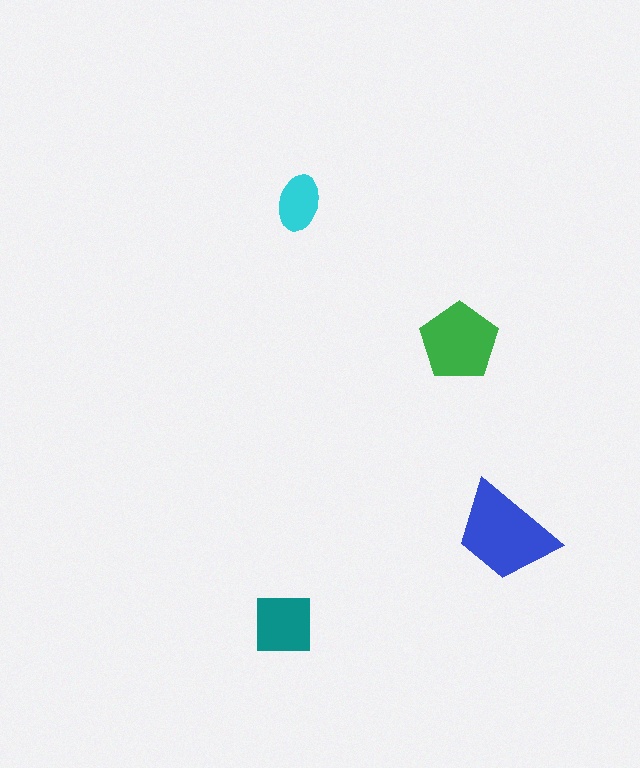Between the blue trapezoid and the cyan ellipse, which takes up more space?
The blue trapezoid.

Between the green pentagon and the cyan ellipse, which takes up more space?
The green pentagon.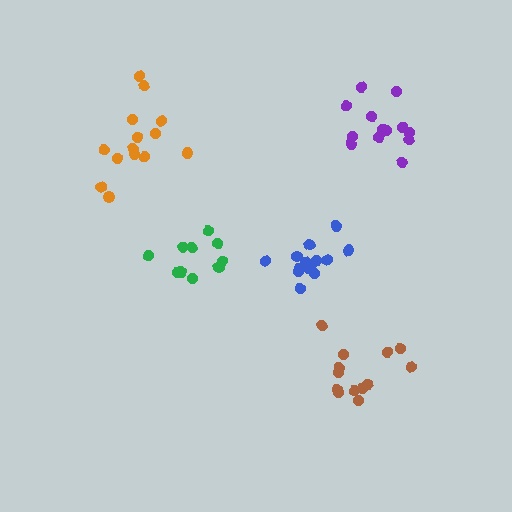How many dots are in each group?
Group 1: 10 dots, Group 2: 15 dots, Group 3: 13 dots, Group 4: 13 dots, Group 5: 14 dots (65 total).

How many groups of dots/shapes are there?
There are 5 groups.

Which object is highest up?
The orange cluster is topmost.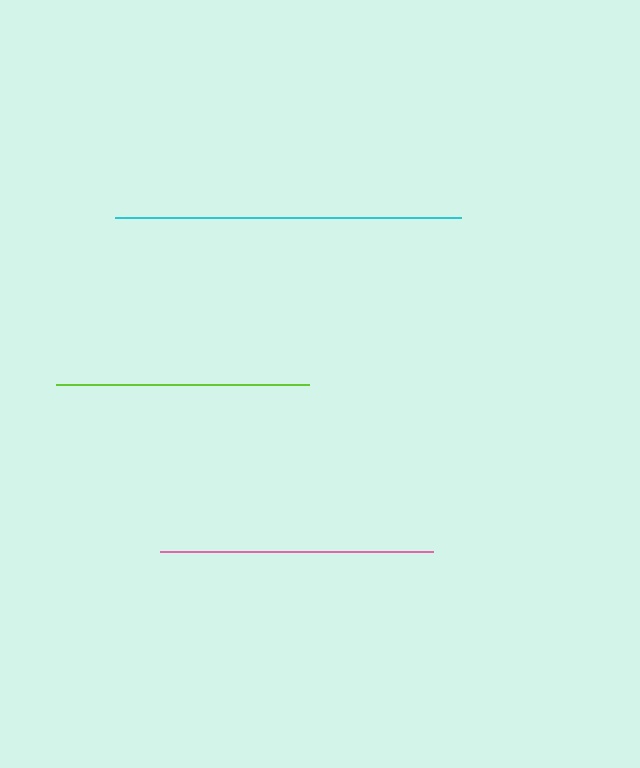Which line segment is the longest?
The cyan line is the longest at approximately 346 pixels.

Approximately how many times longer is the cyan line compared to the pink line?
The cyan line is approximately 1.3 times the length of the pink line.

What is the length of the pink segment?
The pink segment is approximately 274 pixels long.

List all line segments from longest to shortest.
From longest to shortest: cyan, pink, lime.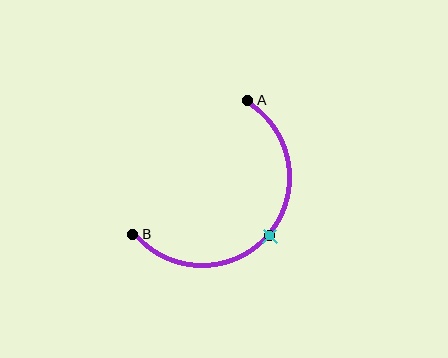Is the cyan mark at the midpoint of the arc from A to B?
Yes. The cyan mark lies on the arc at equal arc-length from both A and B — it is the arc midpoint.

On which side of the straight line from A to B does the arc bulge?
The arc bulges below and to the right of the straight line connecting A and B.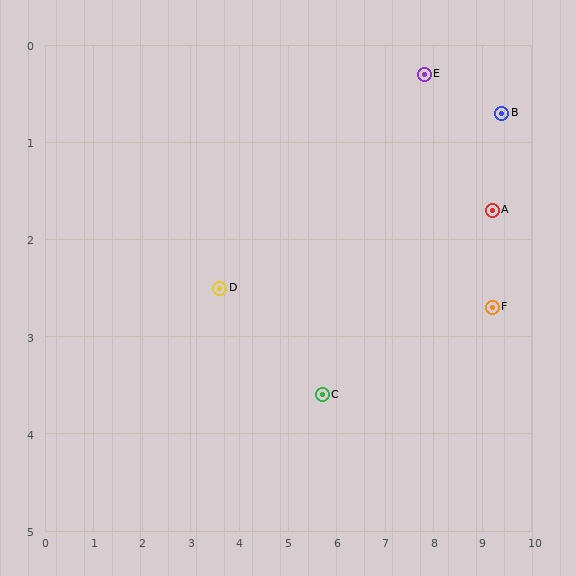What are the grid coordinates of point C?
Point C is at approximately (5.7, 3.6).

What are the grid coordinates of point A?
Point A is at approximately (9.2, 1.7).